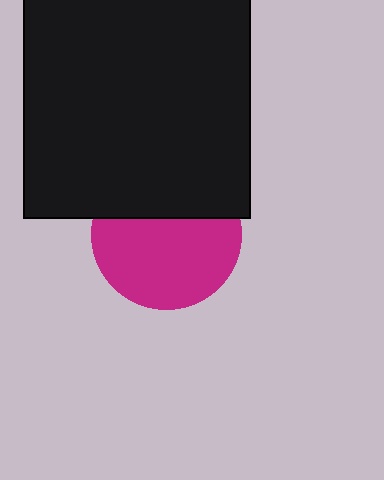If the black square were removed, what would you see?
You would see the complete magenta circle.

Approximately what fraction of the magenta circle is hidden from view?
Roughly 37% of the magenta circle is hidden behind the black square.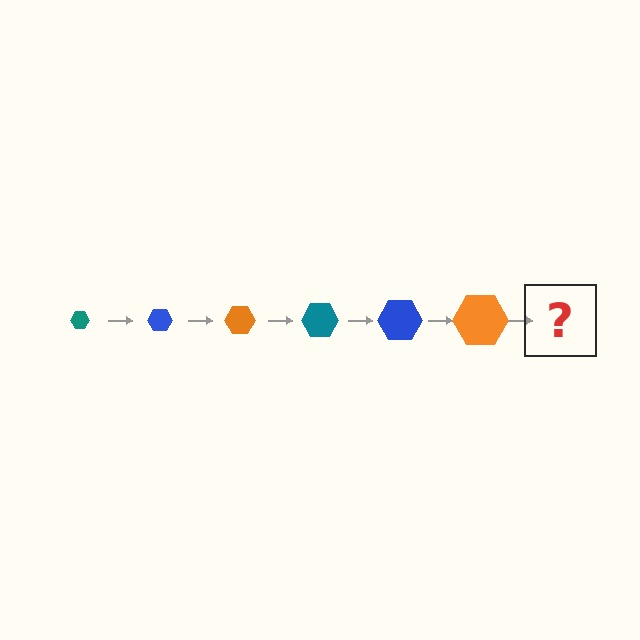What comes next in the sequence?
The next element should be a teal hexagon, larger than the previous one.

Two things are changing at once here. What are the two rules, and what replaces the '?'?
The two rules are that the hexagon grows larger each step and the color cycles through teal, blue, and orange. The '?' should be a teal hexagon, larger than the previous one.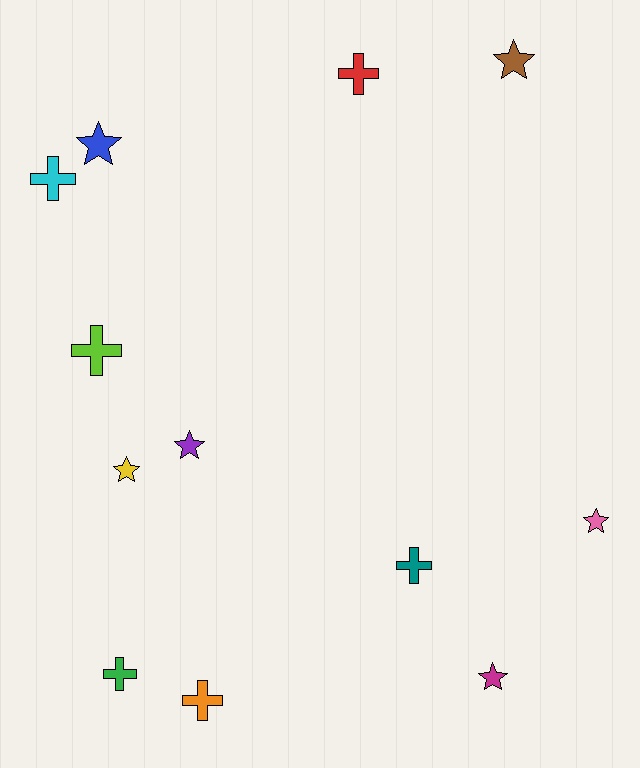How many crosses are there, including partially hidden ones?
There are 6 crosses.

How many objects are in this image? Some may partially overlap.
There are 12 objects.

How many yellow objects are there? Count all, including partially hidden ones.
There is 1 yellow object.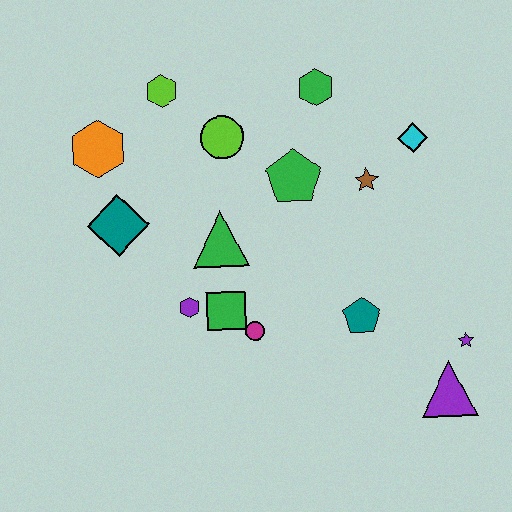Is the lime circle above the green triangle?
Yes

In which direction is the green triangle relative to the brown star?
The green triangle is to the left of the brown star.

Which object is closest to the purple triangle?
The purple star is closest to the purple triangle.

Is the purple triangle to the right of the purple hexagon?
Yes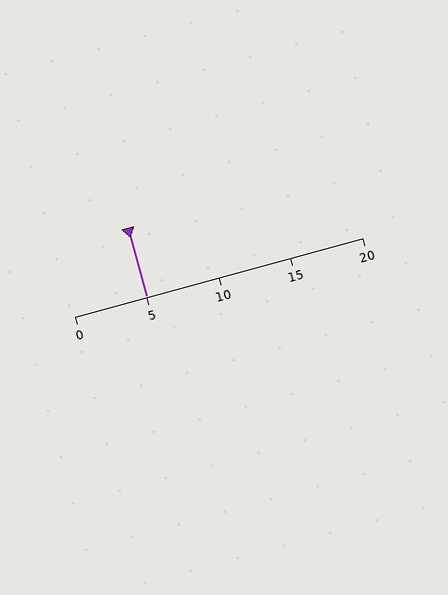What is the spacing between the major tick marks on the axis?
The major ticks are spaced 5 apart.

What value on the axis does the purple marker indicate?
The marker indicates approximately 5.